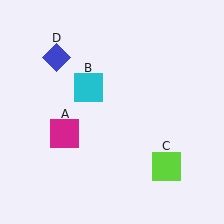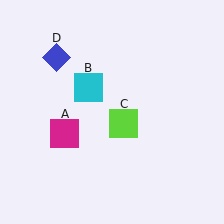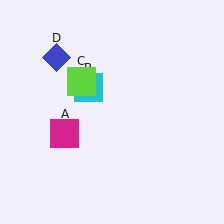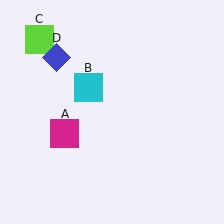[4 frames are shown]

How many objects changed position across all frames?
1 object changed position: lime square (object C).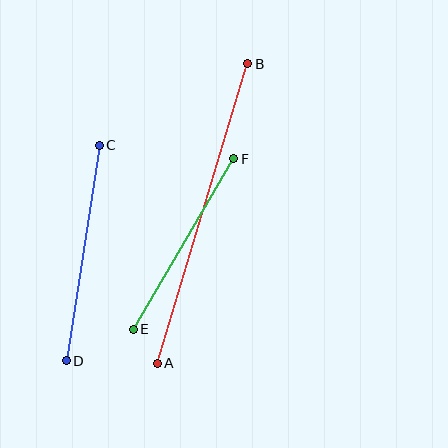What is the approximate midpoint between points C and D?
The midpoint is at approximately (83, 253) pixels.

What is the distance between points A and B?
The distance is approximately 313 pixels.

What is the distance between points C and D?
The distance is approximately 218 pixels.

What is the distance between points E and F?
The distance is approximately 198 pixels.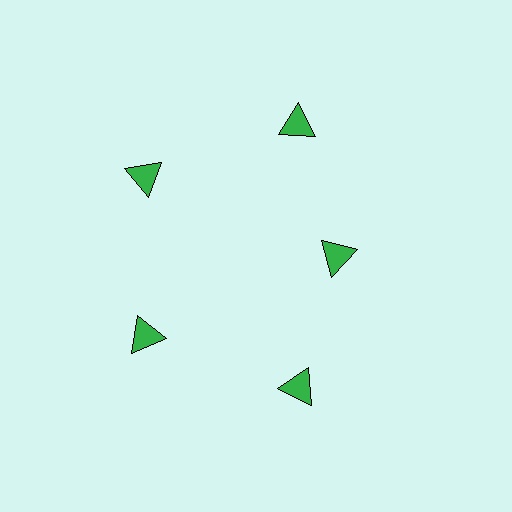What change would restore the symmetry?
The symmetry would be restored by moving it outward, back onto the ring so that all 5 triangles sit at equal angles and equal distance from the center.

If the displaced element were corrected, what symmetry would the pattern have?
It would have 5-fold rotational symmetry — the pattern would map onto itself every 72 degrees.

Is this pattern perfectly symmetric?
No. The 5 green triangles are arranged in a ring, but one element near the 3 o'clock position is pulled inward toward the center, breaking the 5-fold rotational symmetry.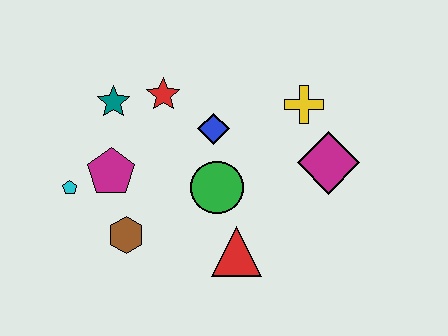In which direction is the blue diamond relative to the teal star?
The blue diamond is to the right of the teal star.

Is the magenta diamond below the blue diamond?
Yes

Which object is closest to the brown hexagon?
The magenta pentagon is closest to the brown hexagon.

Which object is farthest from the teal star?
The magenta diamond is farthest from the teal star.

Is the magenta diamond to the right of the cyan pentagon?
Yes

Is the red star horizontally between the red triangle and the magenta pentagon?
Yes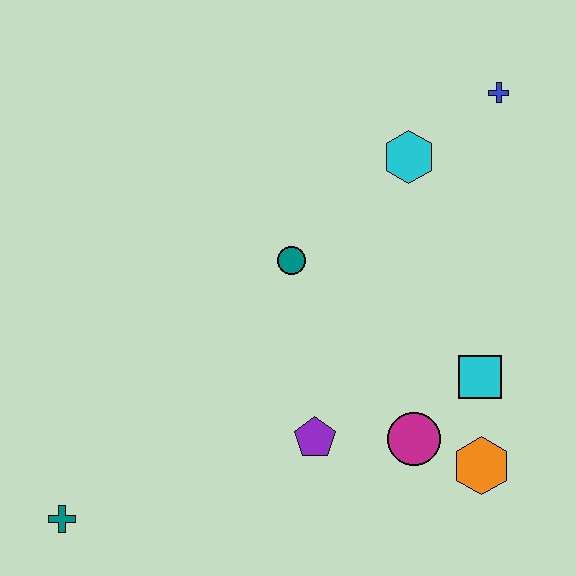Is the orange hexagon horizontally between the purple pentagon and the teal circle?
No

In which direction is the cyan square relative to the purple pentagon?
The cyan square is to the right of the purple pentagon.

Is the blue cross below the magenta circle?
No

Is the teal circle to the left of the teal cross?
No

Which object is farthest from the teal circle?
The teal cross is farthest from the teal circle.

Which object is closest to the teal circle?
The cyan hexagon is closest to the teal circle.